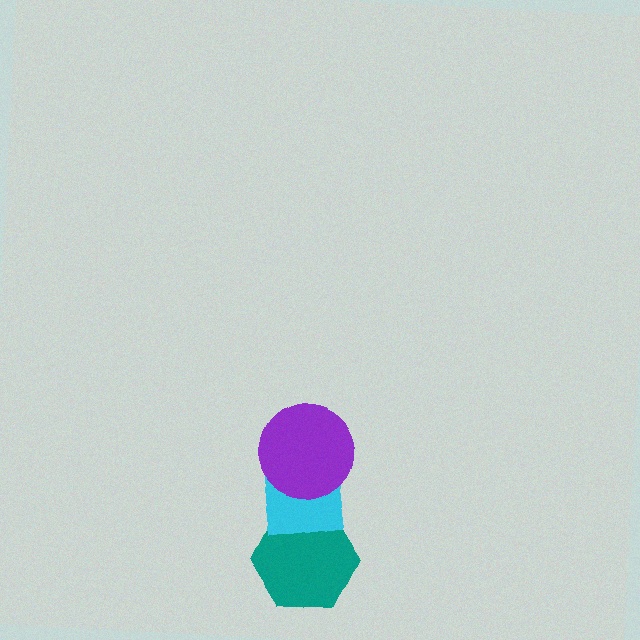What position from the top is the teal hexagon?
The teal hexagon is 3rd from the top.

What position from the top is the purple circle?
The purple circle is 1st from the top.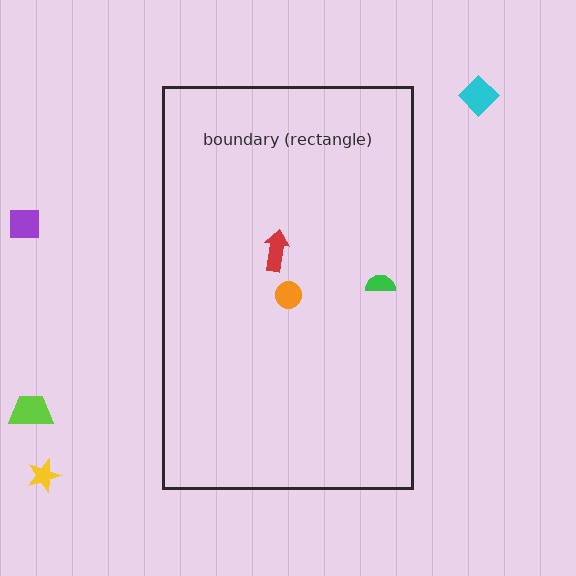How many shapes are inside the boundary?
3 inside, 4 outside.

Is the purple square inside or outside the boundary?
Outside.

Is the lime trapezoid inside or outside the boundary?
Outside.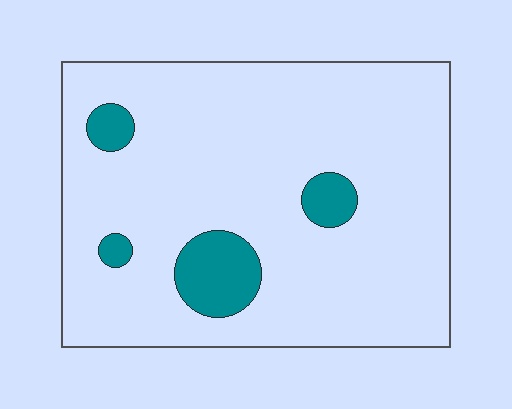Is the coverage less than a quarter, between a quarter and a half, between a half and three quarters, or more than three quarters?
Less than a quarter.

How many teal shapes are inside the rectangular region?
4.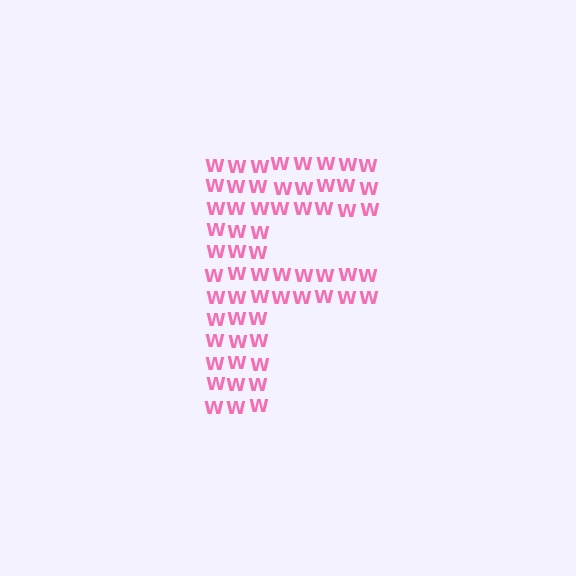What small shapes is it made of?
It is made of small letter W's.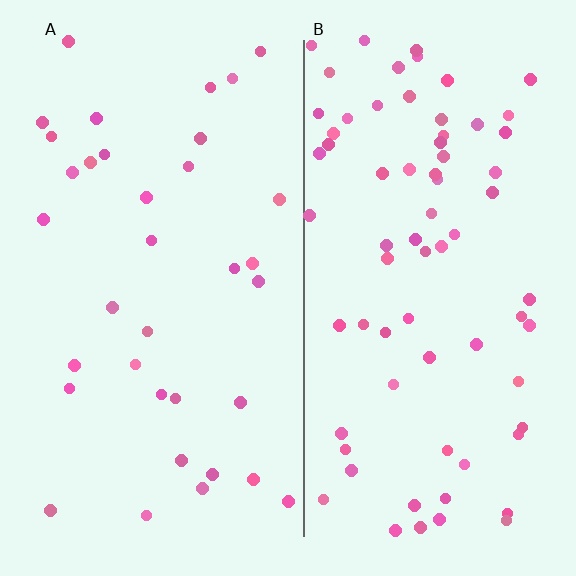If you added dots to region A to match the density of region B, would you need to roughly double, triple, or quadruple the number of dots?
Approximately double.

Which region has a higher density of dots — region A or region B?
B (the right).